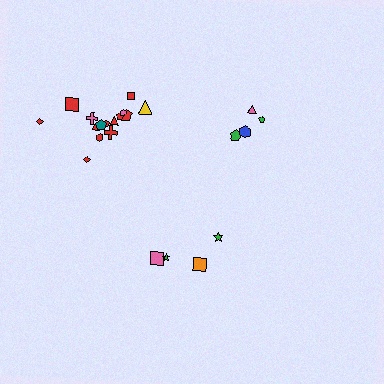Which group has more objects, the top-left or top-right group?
The top-left group.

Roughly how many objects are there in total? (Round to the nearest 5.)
Roughly 25 objects in total.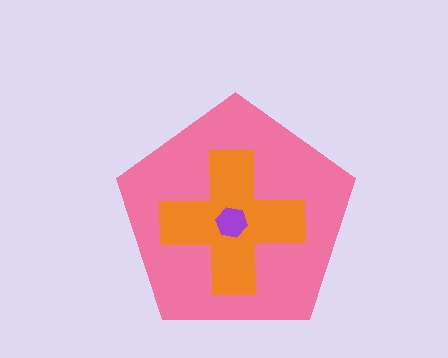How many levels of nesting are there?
3.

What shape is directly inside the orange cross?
The purple hexagon.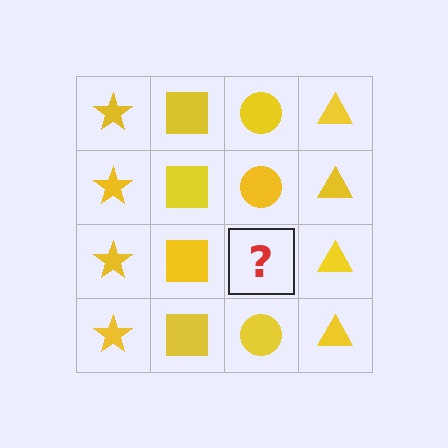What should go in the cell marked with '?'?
The missing cell should contain a yellow circle.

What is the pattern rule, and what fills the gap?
The rule is that each column has a consistent shape. The gap should be filled with a yellow circle.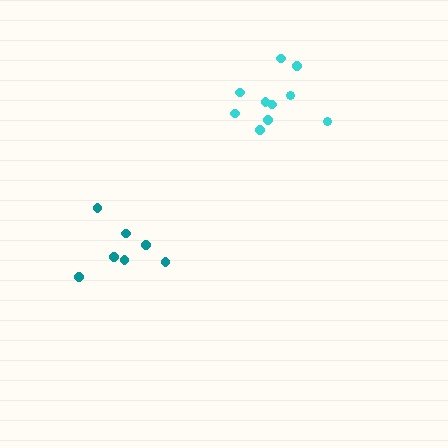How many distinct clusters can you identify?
There are 2 distinct clusters.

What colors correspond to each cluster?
The clusters are colored: cyan, teal.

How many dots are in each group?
Group 1: 10 dots, Group 2: 7 dots (17 total).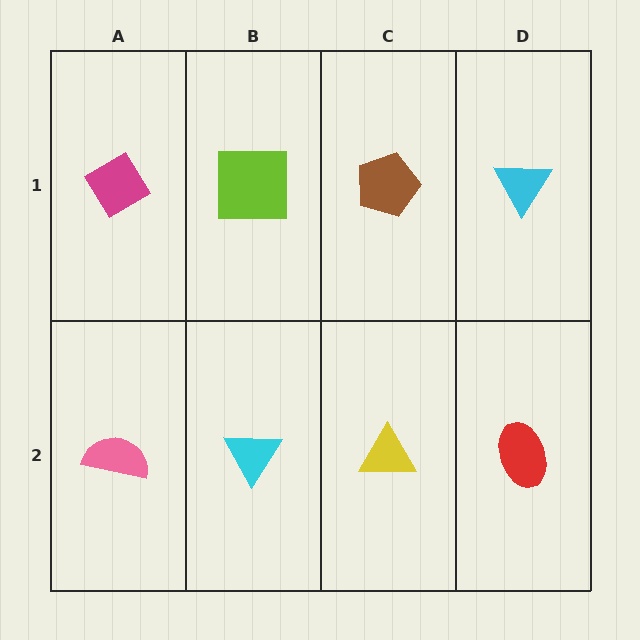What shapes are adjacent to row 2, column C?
A brown pentagon (row 1, column C), a cyan triangle (row 2, column B), a red ellipse (row 2, column D).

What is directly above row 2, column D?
A cyan triangle.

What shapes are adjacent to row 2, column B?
A lime square (row 1, column B), a pink semicircle (row 2, column A), a yellow triangle (row 2, column C).